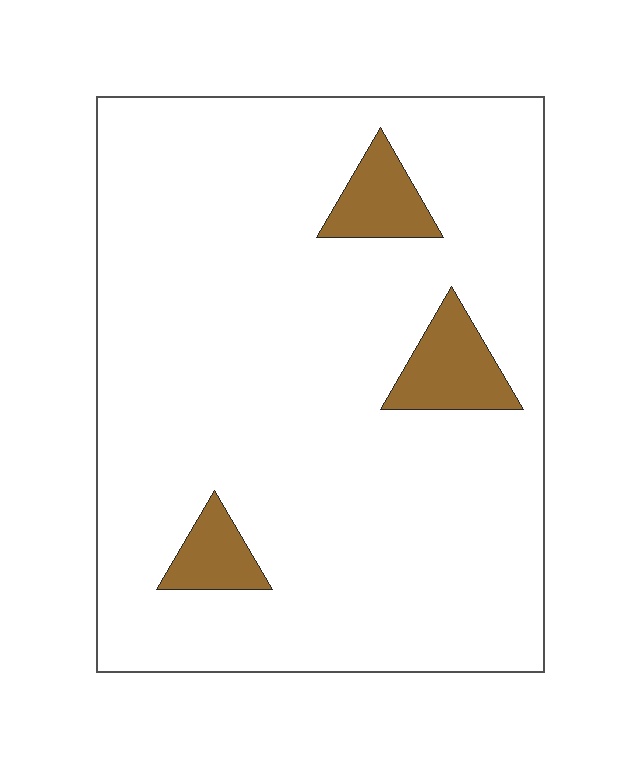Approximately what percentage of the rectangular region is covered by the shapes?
Approximately 10%.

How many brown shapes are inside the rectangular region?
3.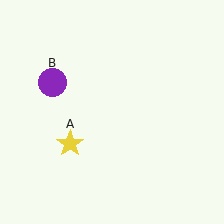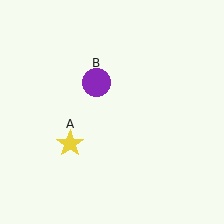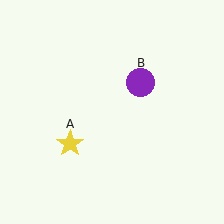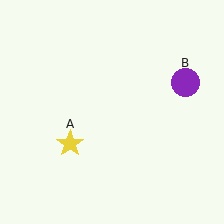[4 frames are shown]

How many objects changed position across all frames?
1 object changed position: purple circle (object B).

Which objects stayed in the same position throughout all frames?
Yellow star (object A) remained stationary.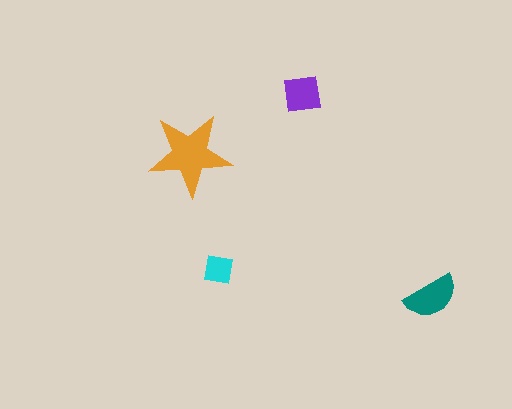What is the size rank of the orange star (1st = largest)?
1st.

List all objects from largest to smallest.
The orange star, the teal semicircle, the purple square, the cyan square.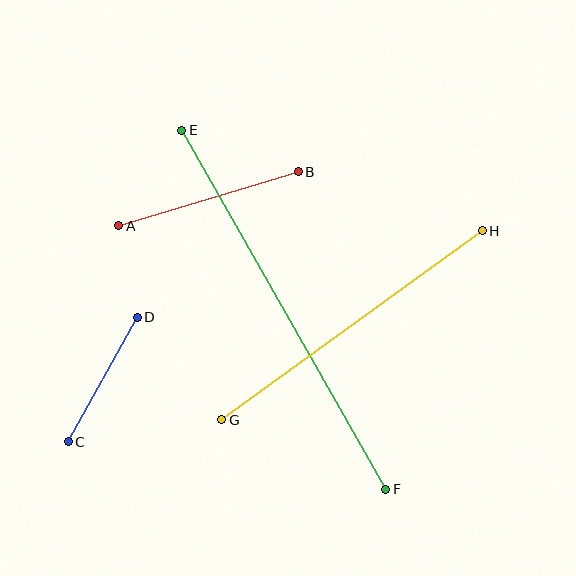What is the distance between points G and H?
The distance is approximately 322 pixels.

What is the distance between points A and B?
The distance is approximately 188 pixels.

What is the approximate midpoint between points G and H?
The midpoint is at approximately (352, 325) pixels.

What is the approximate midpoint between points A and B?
The midpoint is at approximately (208, 199) pixels.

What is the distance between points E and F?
The distance is approximately 413 pixels.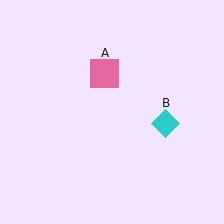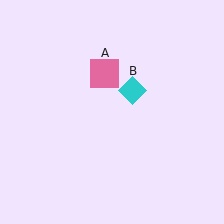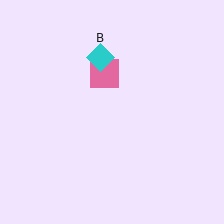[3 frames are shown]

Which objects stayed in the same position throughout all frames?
Pink square (object A) remained stationary.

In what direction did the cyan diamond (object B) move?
The cyan diamond (object B) moved up and to the left.